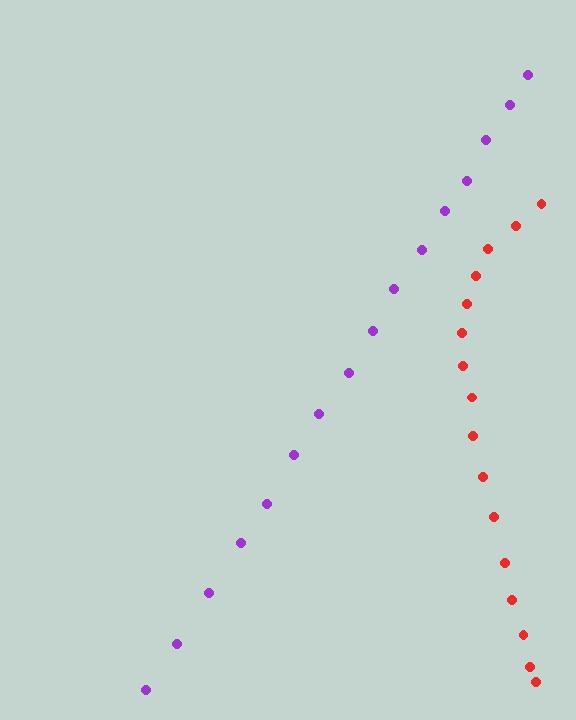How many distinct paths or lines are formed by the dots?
There are 2 distinct paths.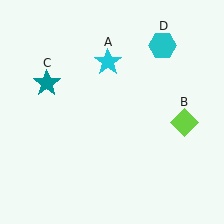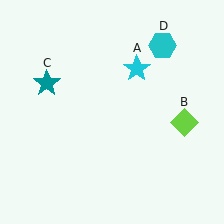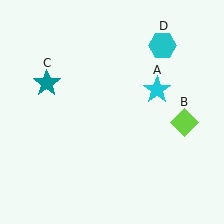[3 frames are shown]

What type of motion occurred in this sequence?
The cyan star (object A) rotated clockwise around the center of the scene.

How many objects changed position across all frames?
1 object changed position: cyan star (object A).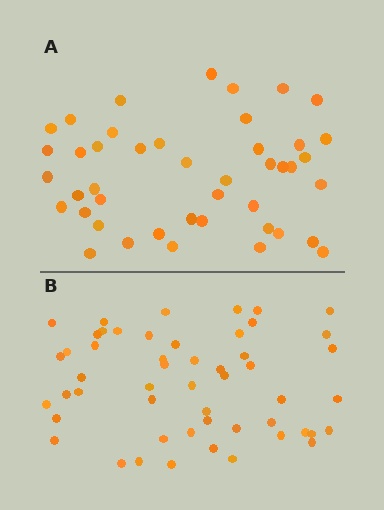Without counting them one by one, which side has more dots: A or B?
Region B (the bottom region) has more dots.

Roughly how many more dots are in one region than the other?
Region B has roughly 8 or so more dots than region A.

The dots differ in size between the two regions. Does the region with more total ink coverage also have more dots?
No. Region A has more total ink coverage because its dots are larger, but region B actually contains more individual dots. Total area can be misleading — the number of items is what matters here.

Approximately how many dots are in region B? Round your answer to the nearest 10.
About 50 dots. (The exact count is 52, which rounds to 50.)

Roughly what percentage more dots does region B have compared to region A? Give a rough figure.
About 20% more.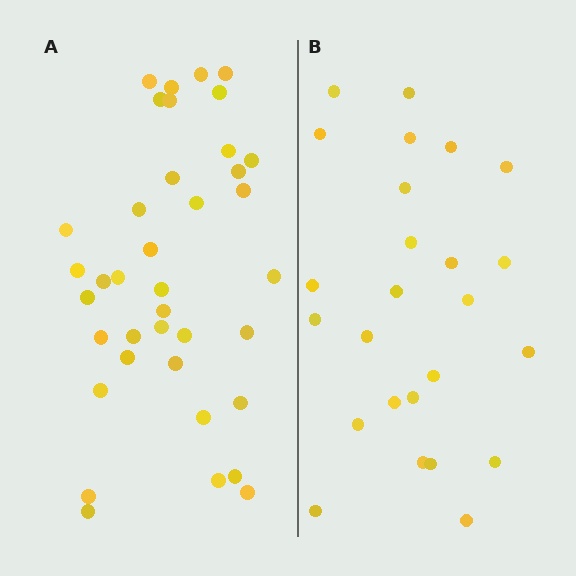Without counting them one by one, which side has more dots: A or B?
Region A (the left region) has more dots.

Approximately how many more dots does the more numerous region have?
Region A has approximately 15 more dots than region B.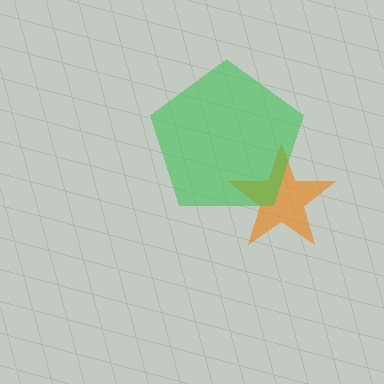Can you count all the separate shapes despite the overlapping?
Yes, there are 2 separate shapes.